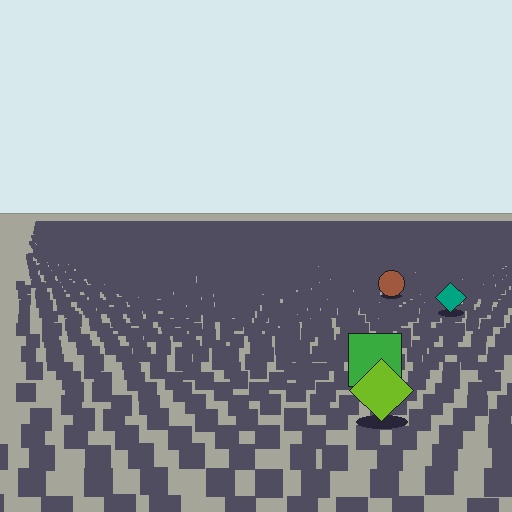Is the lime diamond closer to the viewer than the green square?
Yes. The lime diamond is closer — you can tell from the texture gradient: the ground texture is coarser near it.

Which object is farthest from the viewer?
The brown circle is farthest from the viewer. It appears smaller and the ground texture around it is denser.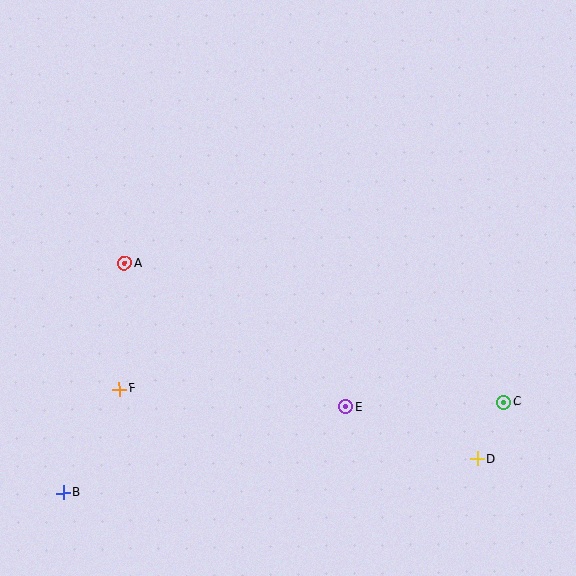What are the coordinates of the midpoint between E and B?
The midpoint between E and B is at (204, 450).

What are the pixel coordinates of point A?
Point A is at (124, 263).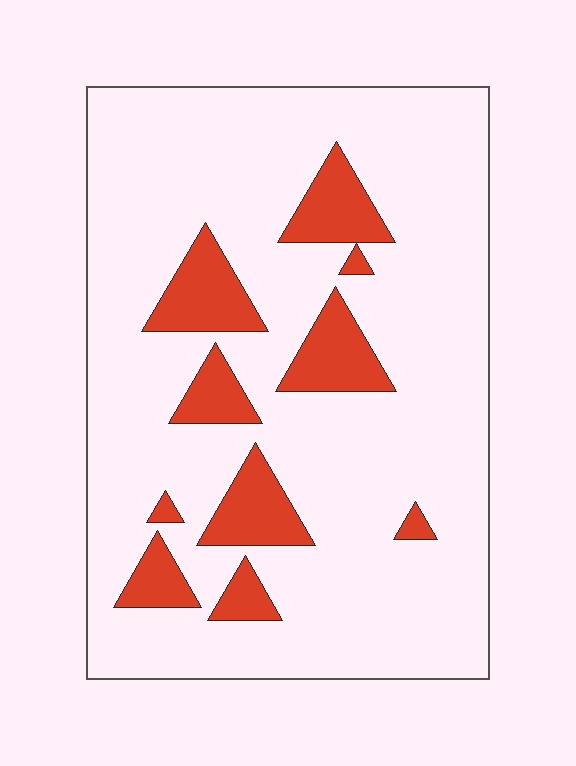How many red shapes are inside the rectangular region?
10.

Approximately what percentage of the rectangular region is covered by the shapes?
Approximately 15%.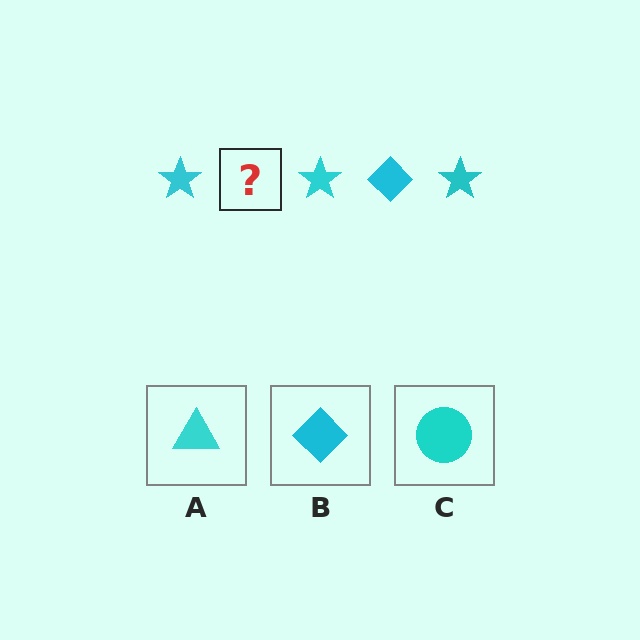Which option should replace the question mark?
Option B.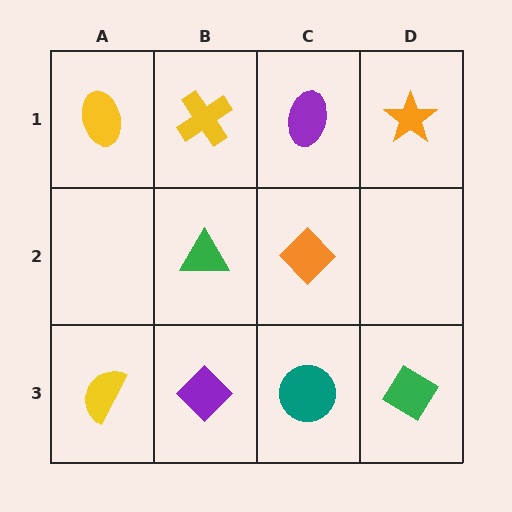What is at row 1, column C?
A purple ellipse.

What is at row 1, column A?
A yellow ellipse.